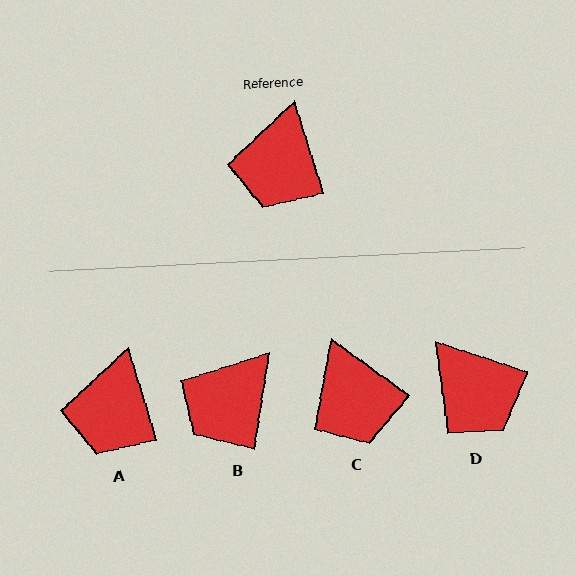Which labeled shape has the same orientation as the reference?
A.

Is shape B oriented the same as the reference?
No, it is off by about 26 degrees.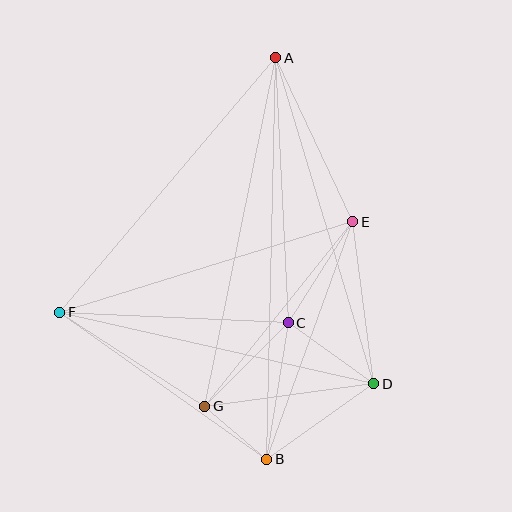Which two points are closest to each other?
Points B and G are closest to each other.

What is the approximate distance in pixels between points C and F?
The distance between C and F is approximately 229 pixels.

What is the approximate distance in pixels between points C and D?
The distance between C and D is approximately 105 pixels.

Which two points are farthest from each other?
Points A and B are farthest from each other.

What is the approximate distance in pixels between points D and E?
The distance between D and E is approximately 163 pixels.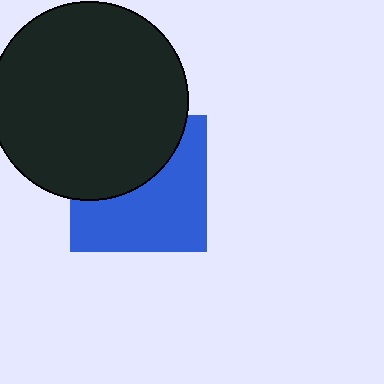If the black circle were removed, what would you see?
You would see the complete blue square.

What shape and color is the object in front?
The object in front is a black circle.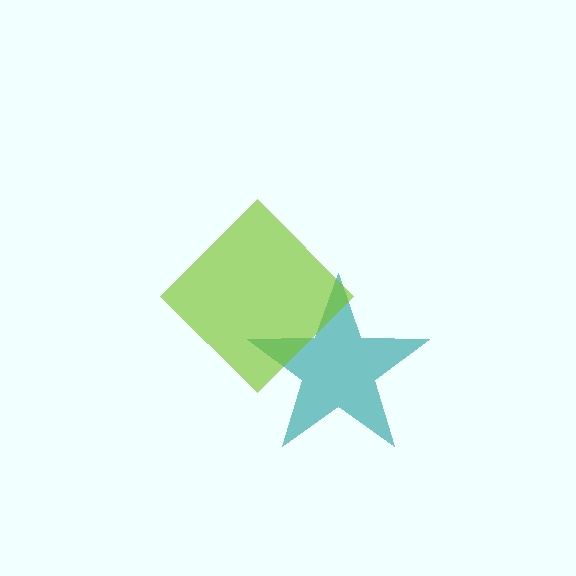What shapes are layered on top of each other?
The layered shapes are: a teal star, a lime diamond.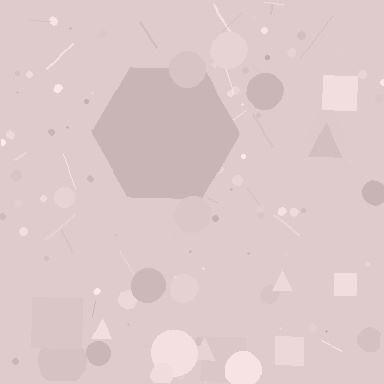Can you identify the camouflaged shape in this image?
The camouflaged shape is a hexagon.